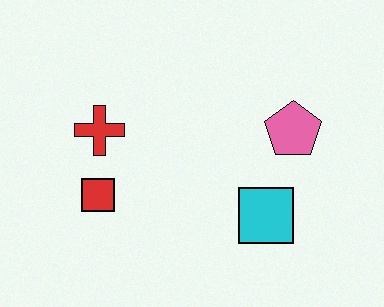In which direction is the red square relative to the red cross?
The red square is below the red cross.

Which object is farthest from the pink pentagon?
The red square is farthest from the pink pentagon.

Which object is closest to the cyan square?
The pink pentagon is closest to the cyan square.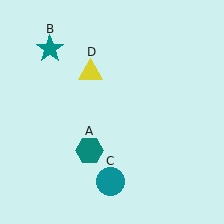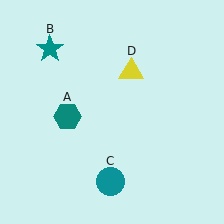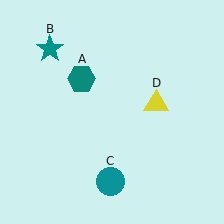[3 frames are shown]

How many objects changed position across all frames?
2 objects changed position: teal hexagon (object A), yellow triangle (object D).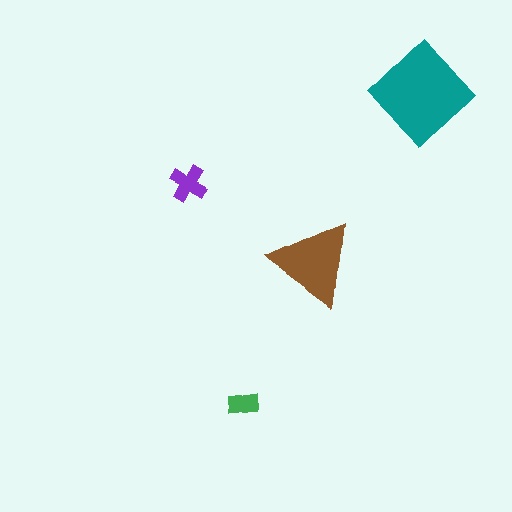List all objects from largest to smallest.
The teal diamond, the brown triangle, the purple cross, the green rectangle.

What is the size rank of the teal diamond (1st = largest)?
1st.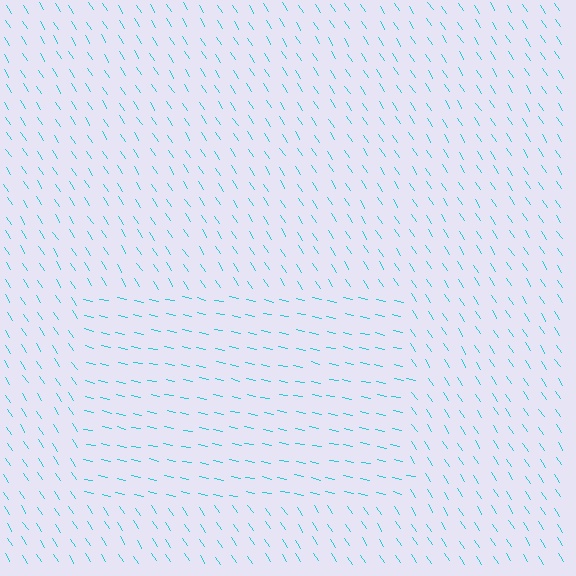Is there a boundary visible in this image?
Yes, there is a texture boundary formed by a change in line orientation.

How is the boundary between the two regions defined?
The boundary is defined purely by a change in line orientation (approximately 45 degrees difference). All lines are the same color and thickness.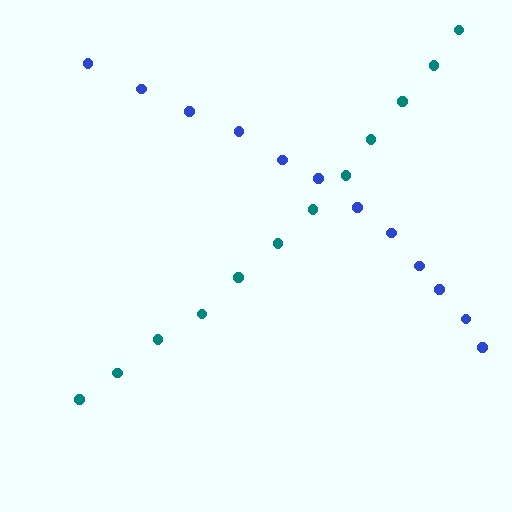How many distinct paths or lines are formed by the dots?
There are 2 distinct paths.